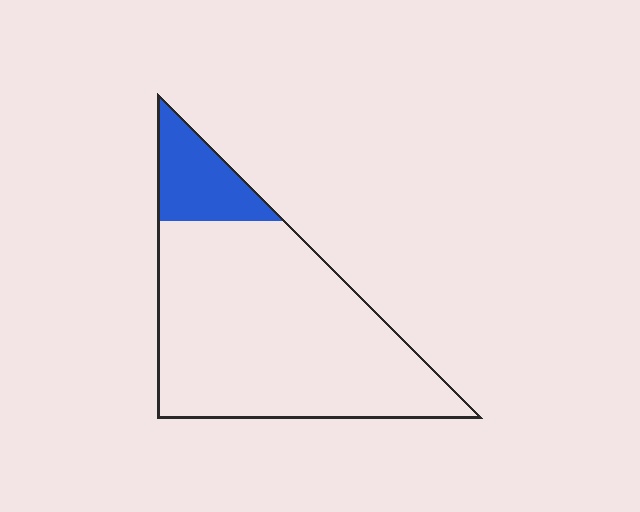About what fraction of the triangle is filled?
About one sixth (1/6).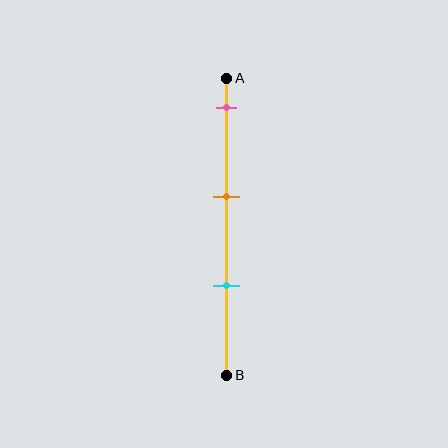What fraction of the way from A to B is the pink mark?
The pink mark is approximately 10% (0.1) of the way from A to B.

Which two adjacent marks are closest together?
The orange and cyan marks are the closest adjacent pair.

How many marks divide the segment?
There are 3 marks dividing the segment.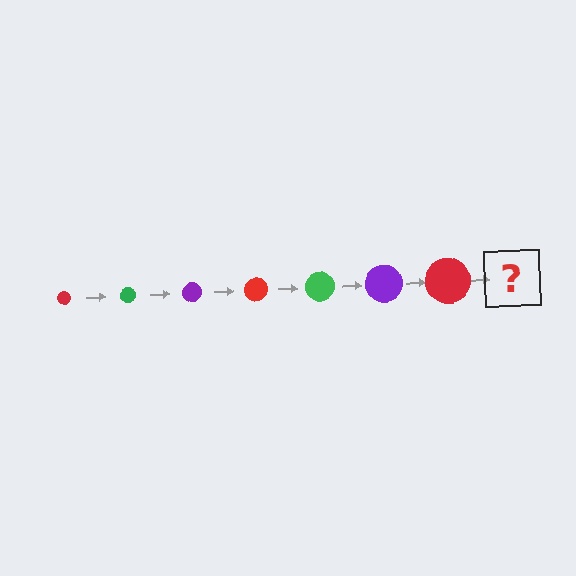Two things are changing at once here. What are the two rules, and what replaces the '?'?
The two rules are that the circle grows larger each step and the color cycles through red, green, and purple. The '?' should be a green circle, larger than the previous one.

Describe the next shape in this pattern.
It should be a green circle, larger than the previous one.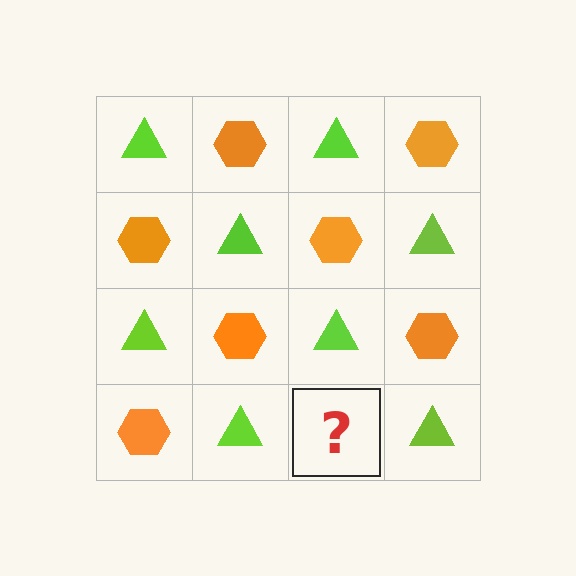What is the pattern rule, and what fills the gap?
The rule is that it alternates lime triangle and orange hexagon in a checkerboard pattern. The gap should be filled with an orange hexagon.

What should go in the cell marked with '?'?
The missing cell should contain an orange hexagon.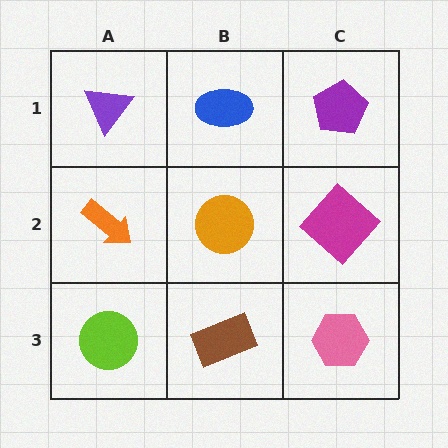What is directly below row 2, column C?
A pink hexagon.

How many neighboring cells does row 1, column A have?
2.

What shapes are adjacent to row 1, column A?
An orange arrow (row 2, column A), a blue ellipse (row 1, column B).